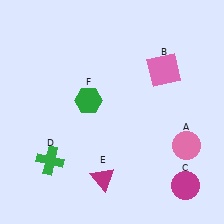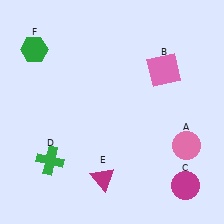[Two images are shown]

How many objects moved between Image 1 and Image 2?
1 object moved between the two images.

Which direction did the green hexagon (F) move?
The green hexagon (F) moved left.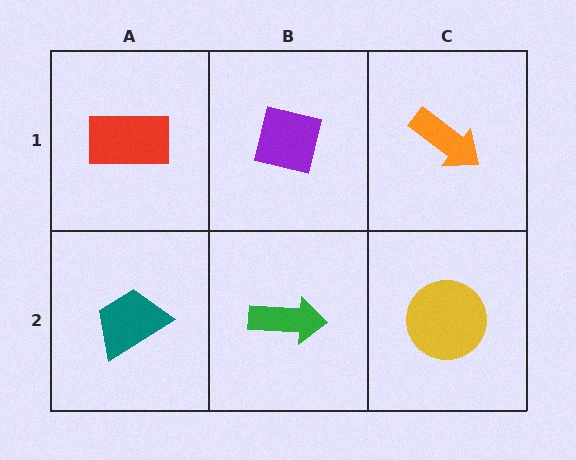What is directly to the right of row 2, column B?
A yellow circle.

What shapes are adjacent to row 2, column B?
A purple square (row 1, column B), a teal trapezoid (row 2, column A), a yellow circle (row 2, column C).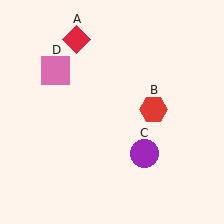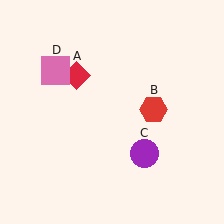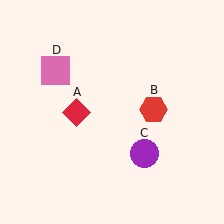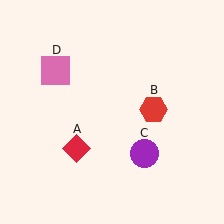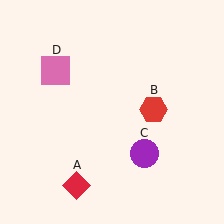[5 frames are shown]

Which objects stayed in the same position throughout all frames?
Red hexagon (object B) and purple circle (object C) and pink square (object D) remained stationary.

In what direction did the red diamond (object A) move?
The red diamond (object A) moved down.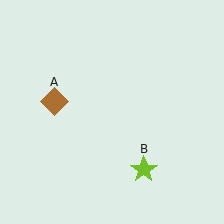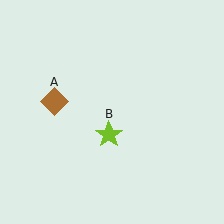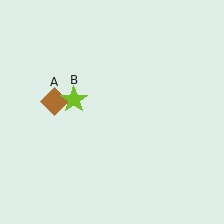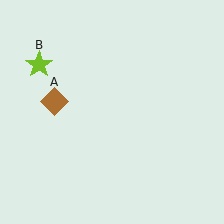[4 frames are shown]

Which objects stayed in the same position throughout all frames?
Brown diamond (object A) remained stationary.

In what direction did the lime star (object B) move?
The lime star (object B) moved up and to the left.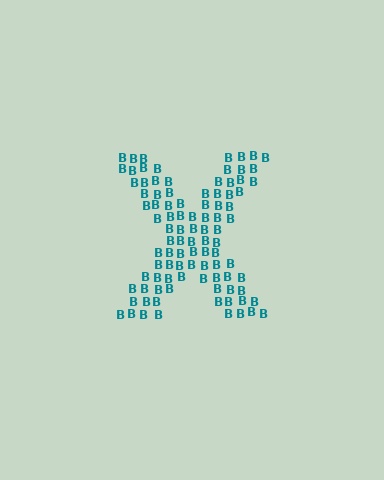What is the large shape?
The large shape is the letter X.